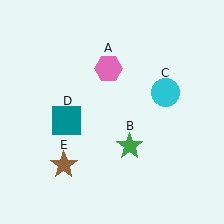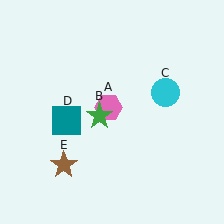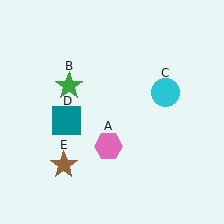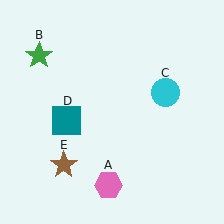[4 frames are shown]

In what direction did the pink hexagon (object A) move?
The pink hexagon (object A) moved down.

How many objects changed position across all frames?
2 objects changed position: pink hexagon (object A), green star (object B).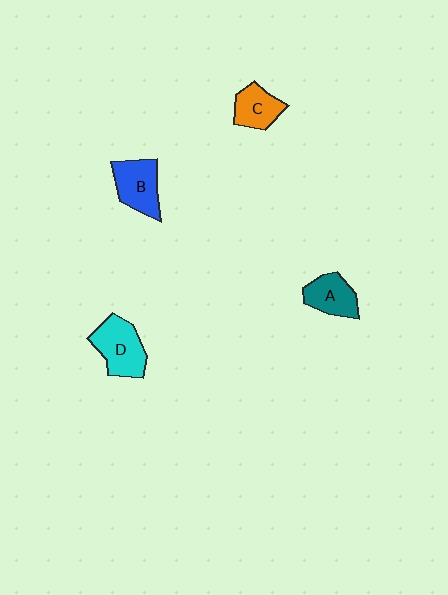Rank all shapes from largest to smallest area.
From largest to smallest: D (cyan), B (blue), A (teal), C (orange).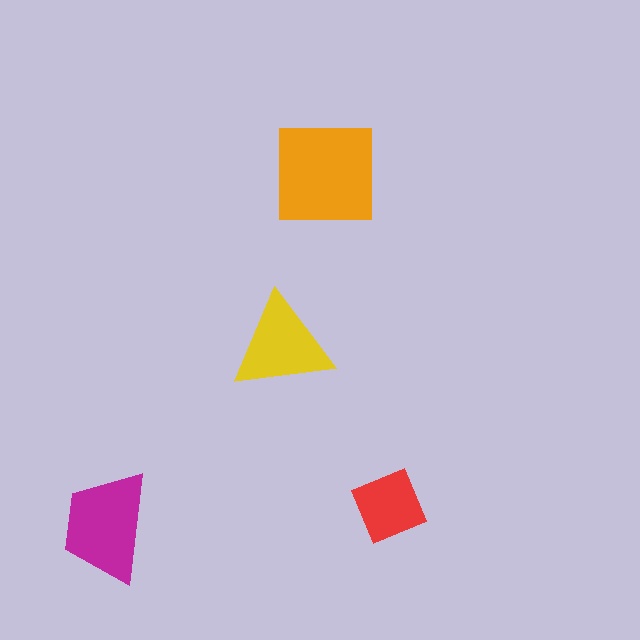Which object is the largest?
The orange square.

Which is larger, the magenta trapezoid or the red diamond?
The magenta trapezoid.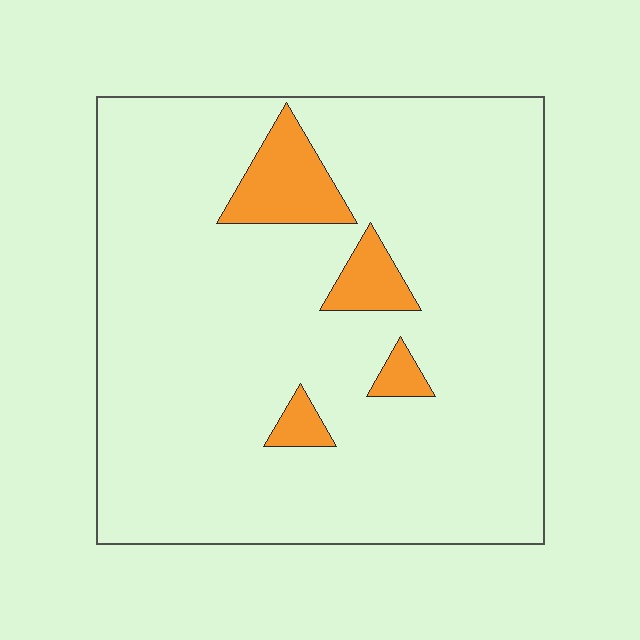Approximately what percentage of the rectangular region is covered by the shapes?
Approximately 10%.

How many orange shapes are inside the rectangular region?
4.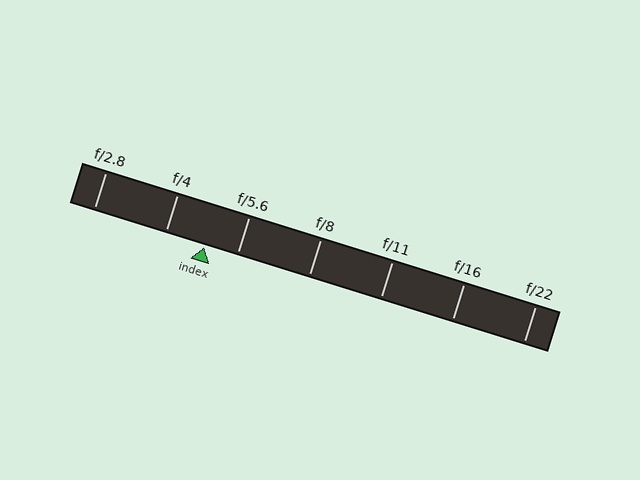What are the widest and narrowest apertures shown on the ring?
The widest aperture shown is f/2.8 and the narrowest is f/22.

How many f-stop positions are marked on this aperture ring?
There are 7 f-stop positions marked.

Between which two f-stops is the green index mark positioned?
The index mark is between f/4 and f/5.6.